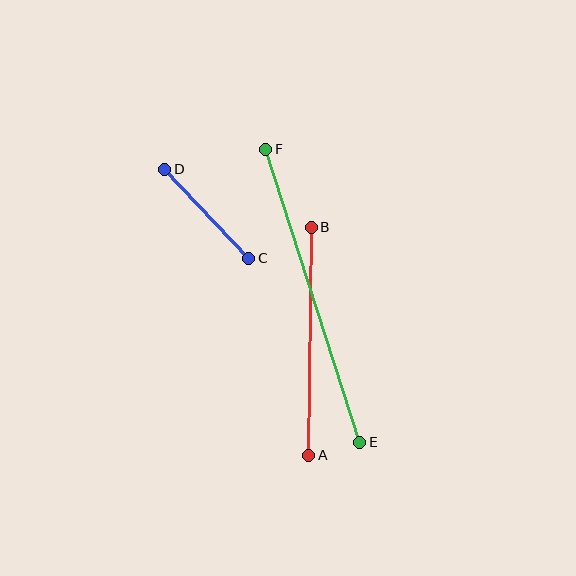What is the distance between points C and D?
The distance is approximately 122 pixels.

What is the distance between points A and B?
The distance is approximately 228 pixels.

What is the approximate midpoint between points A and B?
The midpoint is at approximately (310, 341) pixels.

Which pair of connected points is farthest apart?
Points E and F are farthest apart.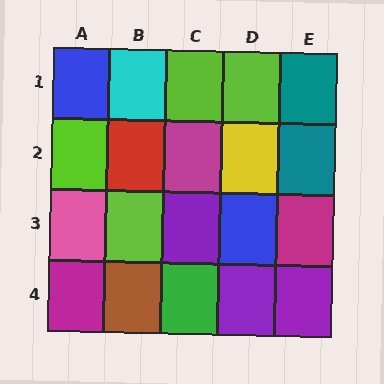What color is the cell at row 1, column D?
Lime.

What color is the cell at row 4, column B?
Brown.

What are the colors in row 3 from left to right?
Pink, lime, purple, blue, magenta.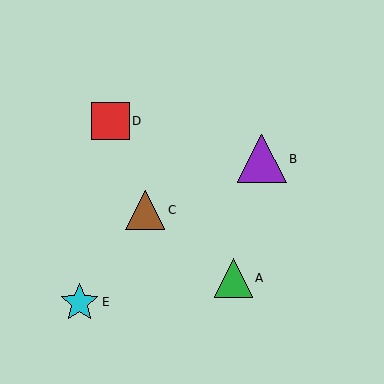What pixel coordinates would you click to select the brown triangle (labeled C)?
Click at (145, 210) to select the brown triangle C.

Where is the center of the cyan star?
The center of the cyan star is at (79, 302).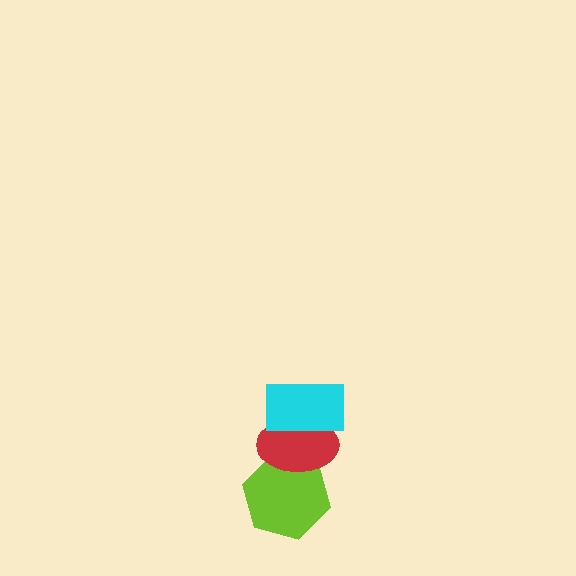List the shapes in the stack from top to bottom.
From top to bottom: the cyan rectangle, the red ellipse, the lime hexagon.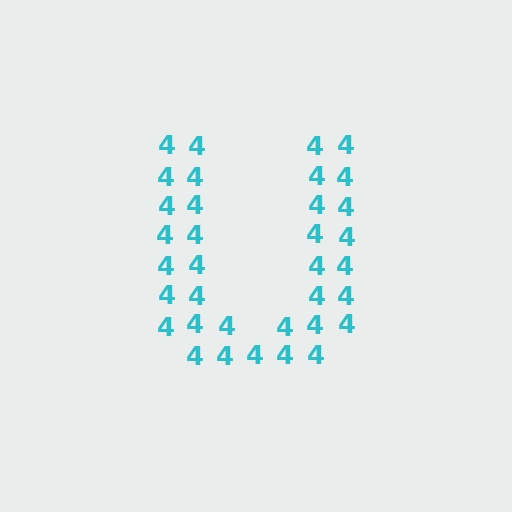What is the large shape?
The large shape is the letter U.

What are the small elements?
The small elements are digit 4's.